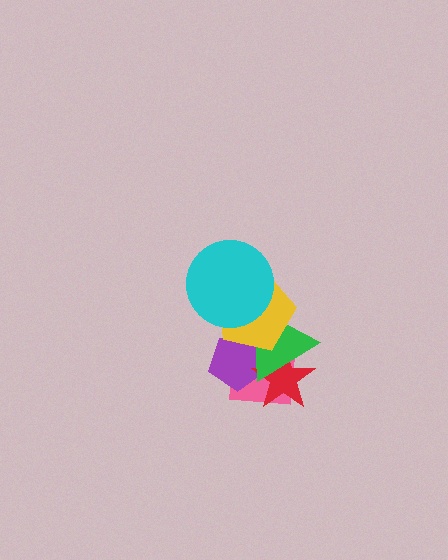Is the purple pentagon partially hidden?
Yes, it is partially covered by another shape.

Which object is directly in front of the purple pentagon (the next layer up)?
The red star is directly in front of the purple pentagon.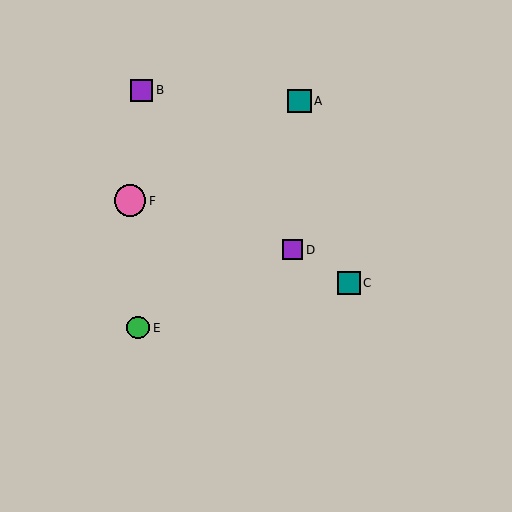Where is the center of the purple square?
The center of the purple square is at (142, 90).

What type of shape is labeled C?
Shape C is a teal square.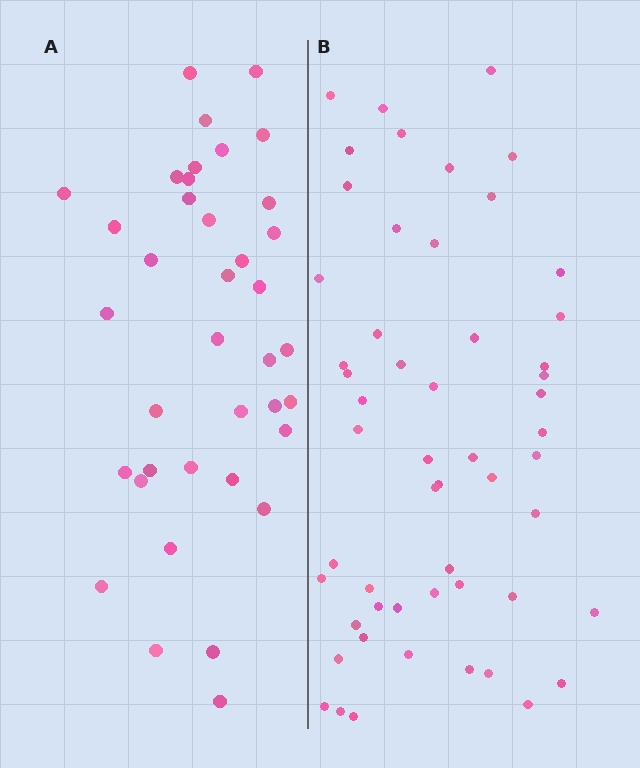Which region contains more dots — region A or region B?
Region B (the right region) has more dots.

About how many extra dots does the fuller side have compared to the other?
Region B has approximately 15 more dots than region A.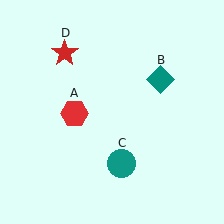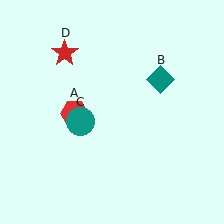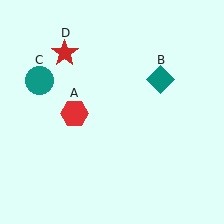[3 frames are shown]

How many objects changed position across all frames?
1 object changed position: teal circle (object C).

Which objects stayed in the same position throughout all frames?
Red hexagon (object A) and teal diamond (object B) and red star (object D) remained stationary.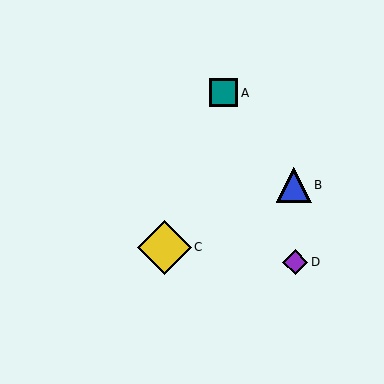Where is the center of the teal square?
The center of the teal square is at (224, 93).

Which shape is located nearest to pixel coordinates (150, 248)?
The yellow diamond (labeled C) at (164, 247) is nearest to that location.